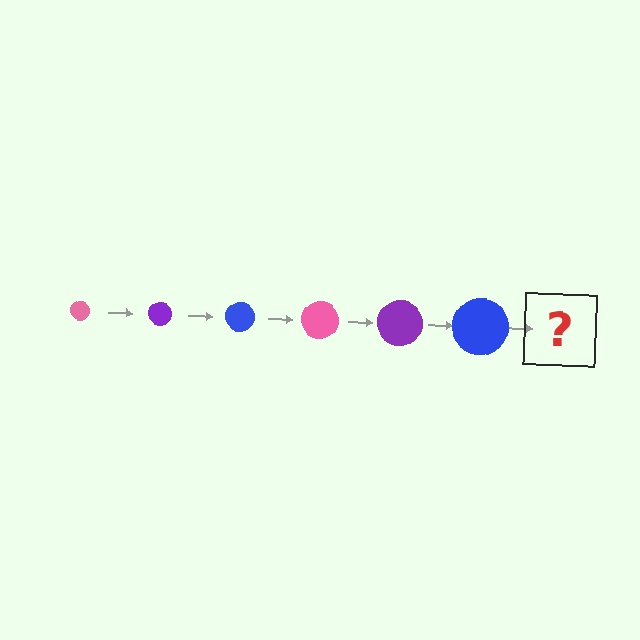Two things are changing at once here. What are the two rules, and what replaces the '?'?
The two rules are that the circle grows larger each step and the color cycles through pink, purple, and blue. The '?' should be a pink circle, larger than the previous one.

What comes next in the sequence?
The next element should be a pink circle, larger than the previous one.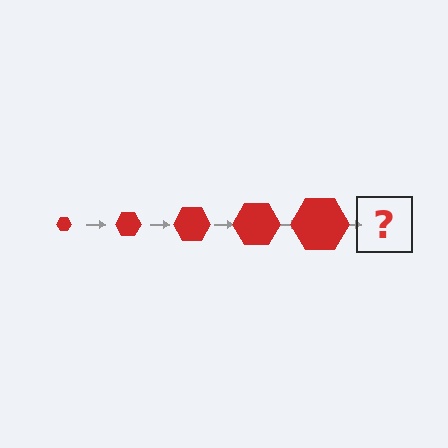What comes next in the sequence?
The next element should be a red hexagon, larger than the previous one.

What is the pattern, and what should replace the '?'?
The pattern is that the hexagon gets progressively larger each step. The '?' should be a red hexagon, larger than the previous one.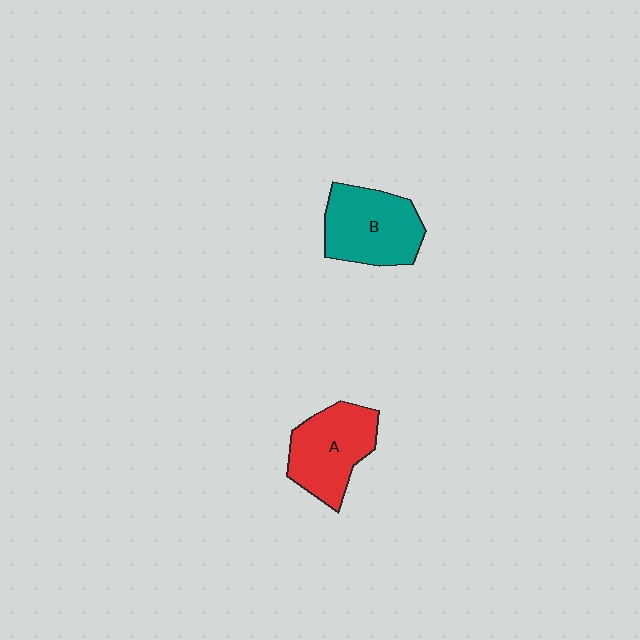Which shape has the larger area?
Shape B (teal).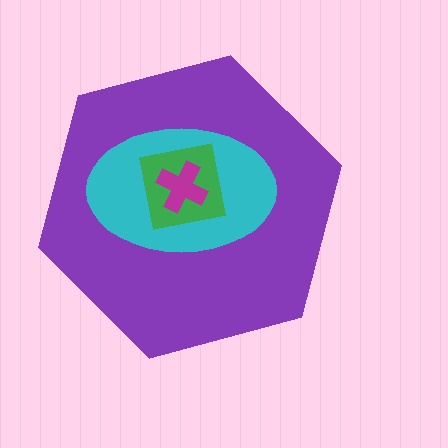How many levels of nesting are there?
4.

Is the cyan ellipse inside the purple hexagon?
Yes.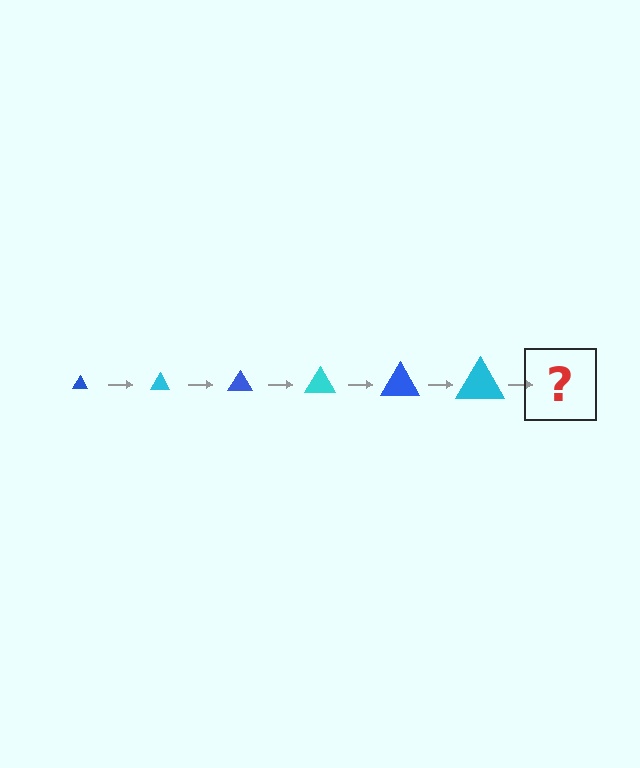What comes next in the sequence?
The next element should be a blue triangle, larger than the previous one.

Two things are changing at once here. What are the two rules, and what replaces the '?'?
The two rules are that the triangle grows larger each step and the color cycles through blue and cyan. The '?' should be a blue triangle, larger than the previous one.